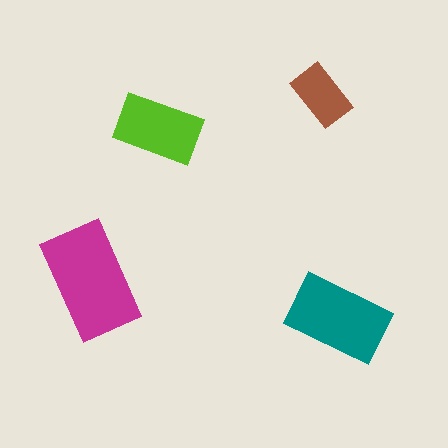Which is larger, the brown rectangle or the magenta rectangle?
The magenta one.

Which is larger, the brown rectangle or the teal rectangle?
The teal one.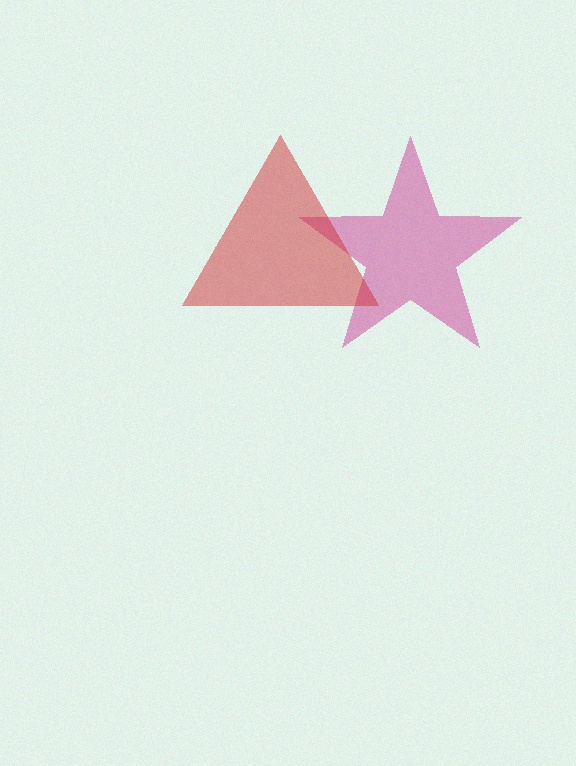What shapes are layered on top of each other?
The layered shapes are: a magenta star, a red triangle.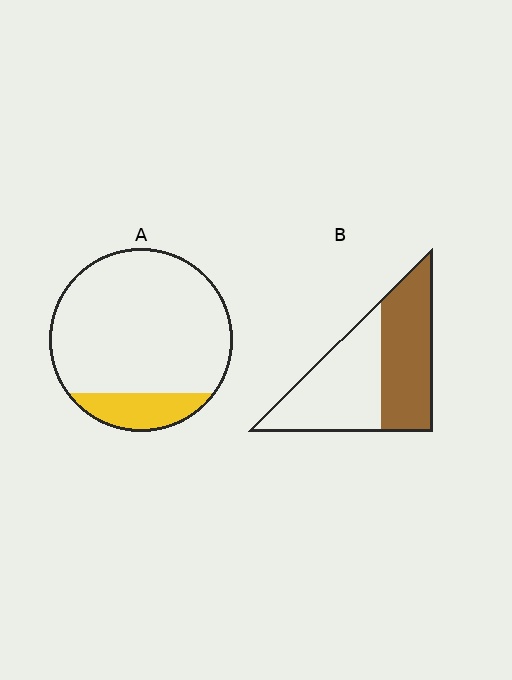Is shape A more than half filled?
No.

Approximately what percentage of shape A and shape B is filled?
A is approximately 15% and B is approximately 50%.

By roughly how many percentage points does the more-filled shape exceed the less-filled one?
By roughly 35 percentage points (B over A).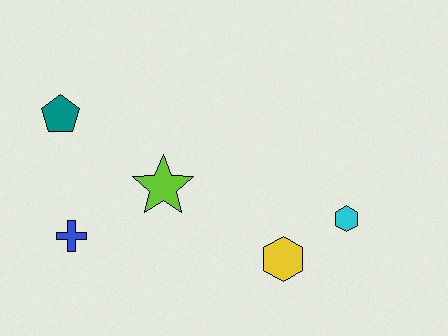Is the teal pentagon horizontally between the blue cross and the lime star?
No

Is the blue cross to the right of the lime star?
No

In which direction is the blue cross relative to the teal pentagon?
The blue cross is below the teal pentagon.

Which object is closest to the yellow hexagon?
The cyan hexagon is closest to the yellow hexagon.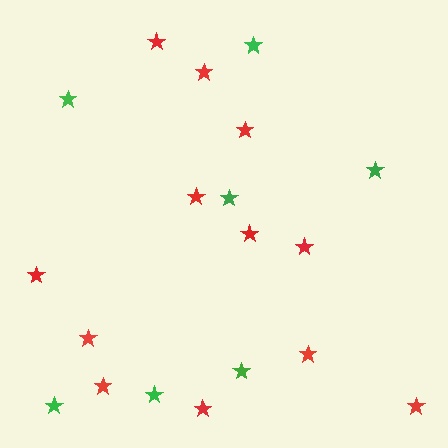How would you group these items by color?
There are 2 groups: one group of green stars (7) and one group of red stars (12).